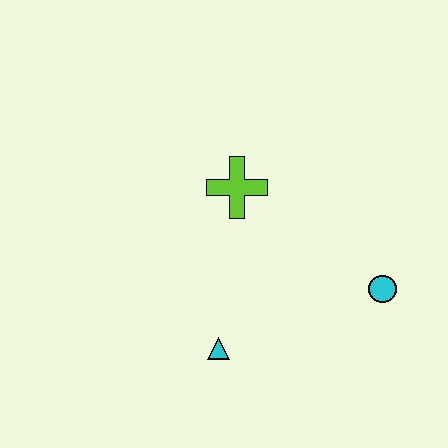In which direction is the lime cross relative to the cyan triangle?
The lime cross is above the cyan triangle.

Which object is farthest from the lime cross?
The cyan circle is farthest from the lime cross.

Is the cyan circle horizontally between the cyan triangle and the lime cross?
No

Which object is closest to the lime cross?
The cyan triangle is closest to the lime cross.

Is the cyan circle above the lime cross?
No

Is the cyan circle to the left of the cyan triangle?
No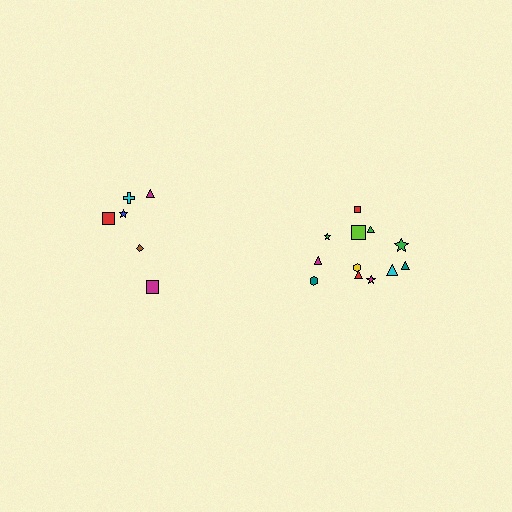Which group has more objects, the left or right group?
The right group.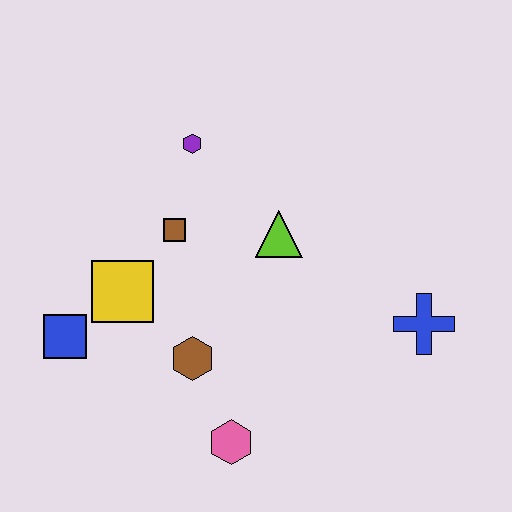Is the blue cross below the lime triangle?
Yes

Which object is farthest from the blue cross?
The blue square is farthest from the blue cross.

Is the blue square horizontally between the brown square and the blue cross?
No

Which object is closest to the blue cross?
The lime triangle is closest to the blue cross.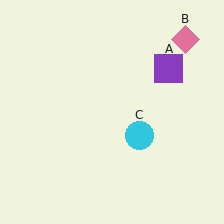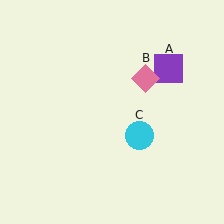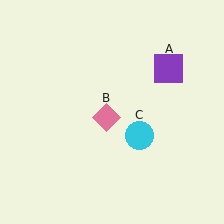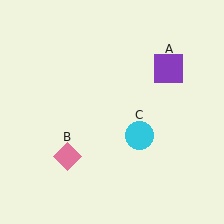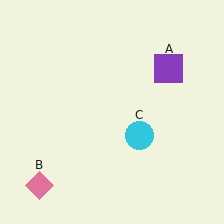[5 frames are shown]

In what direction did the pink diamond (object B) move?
The pink diamond (object B) moved down and to the left.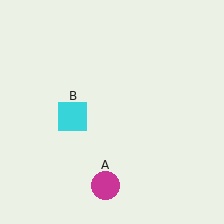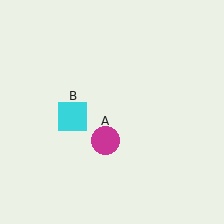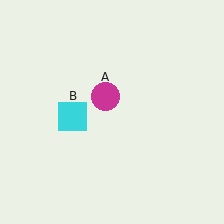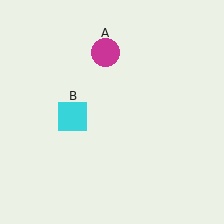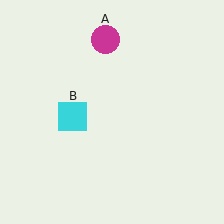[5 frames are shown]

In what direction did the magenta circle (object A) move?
The magenta circle (object A) moved up.